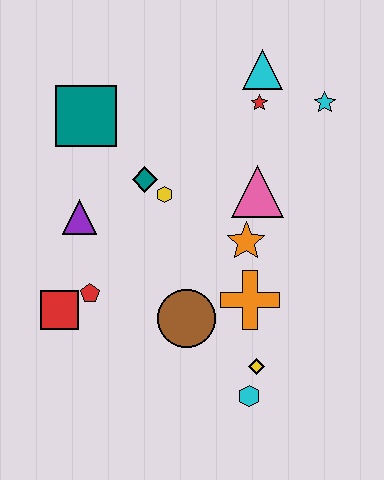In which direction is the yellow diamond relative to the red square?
The yellow diamond is to the right of the red square.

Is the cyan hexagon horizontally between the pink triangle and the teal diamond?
Yes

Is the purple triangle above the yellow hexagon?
No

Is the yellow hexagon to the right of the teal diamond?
Yes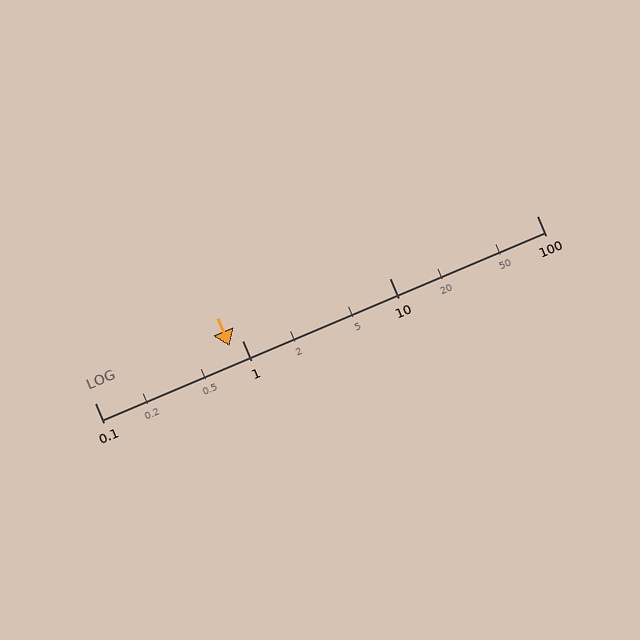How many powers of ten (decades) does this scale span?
The scale spans 3 decades, from 0.1 to 100.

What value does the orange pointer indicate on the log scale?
The pointer indicates approximately 0.82.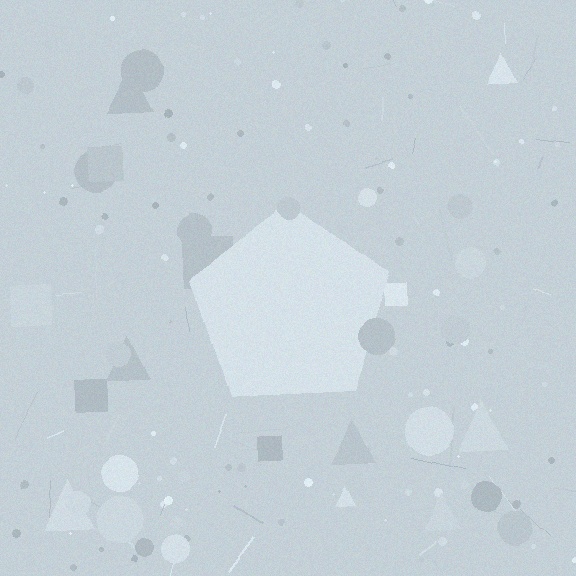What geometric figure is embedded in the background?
A pentagon is embedded in the background.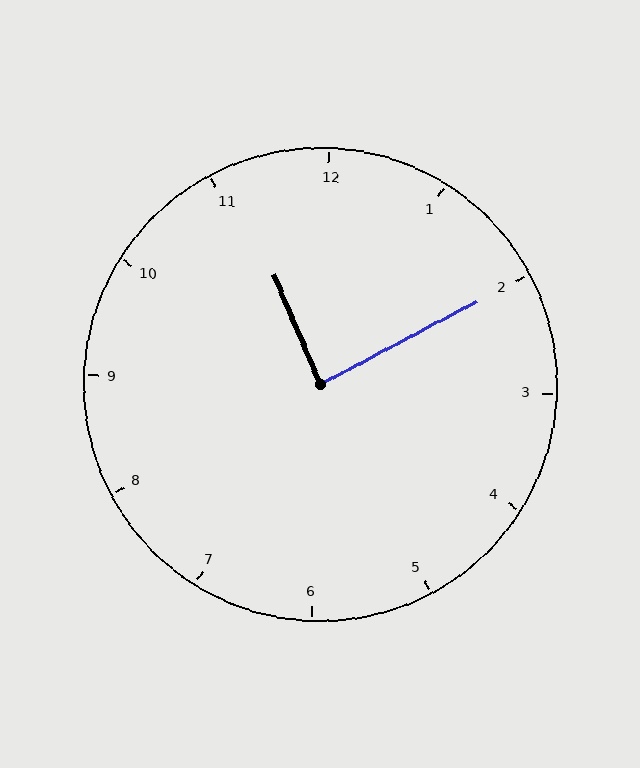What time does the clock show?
11:10.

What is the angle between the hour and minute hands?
Approximately 85 degrees.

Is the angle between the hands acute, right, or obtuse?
It is right.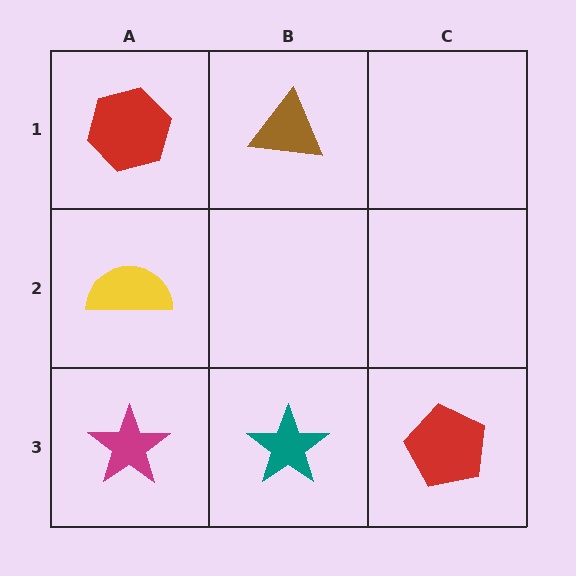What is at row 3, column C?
A red pentagon.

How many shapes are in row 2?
1 shape.